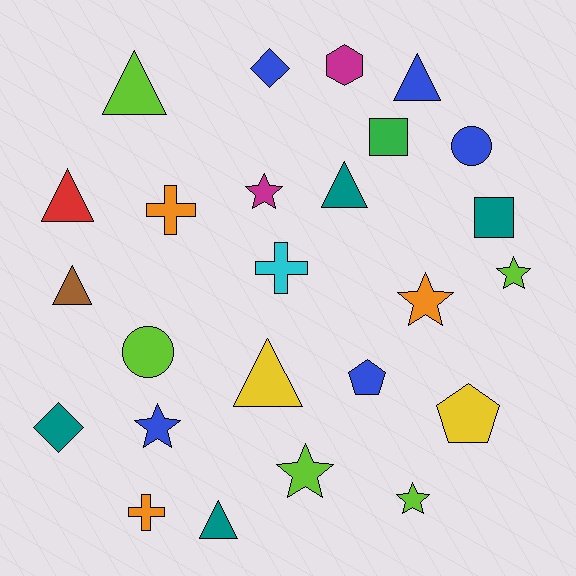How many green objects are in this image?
There is 1 green object.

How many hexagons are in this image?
There is 1 hexagon.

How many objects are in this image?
There are 25 objects.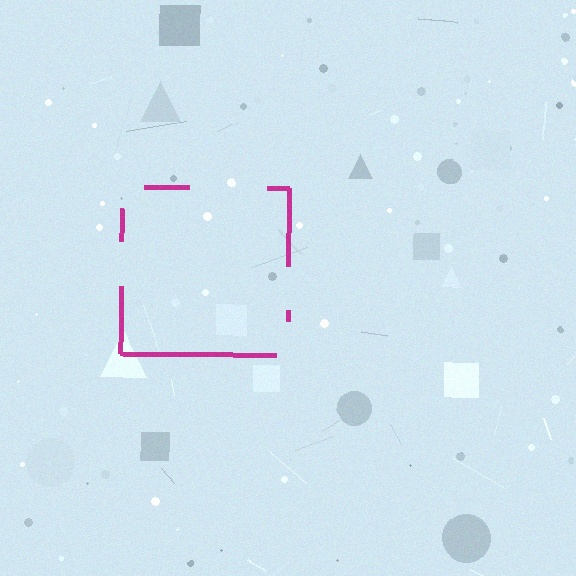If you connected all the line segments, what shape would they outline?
They would outline a square.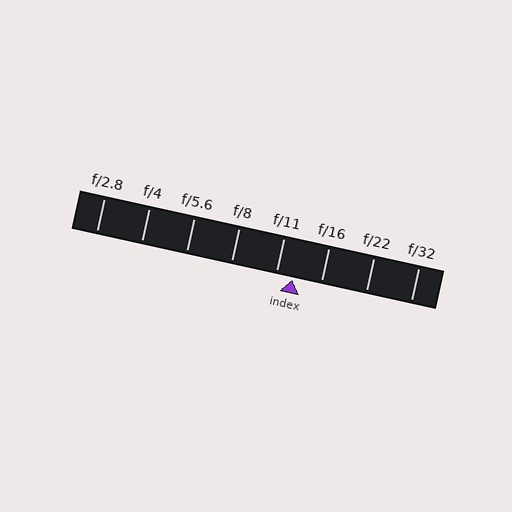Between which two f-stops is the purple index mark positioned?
The index mark is between f/11 and f/16.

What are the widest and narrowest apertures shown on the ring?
The widest aperture shown is f/2.8 and the narrowest is f/32.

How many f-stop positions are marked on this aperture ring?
There are 8 f-stop positions marked.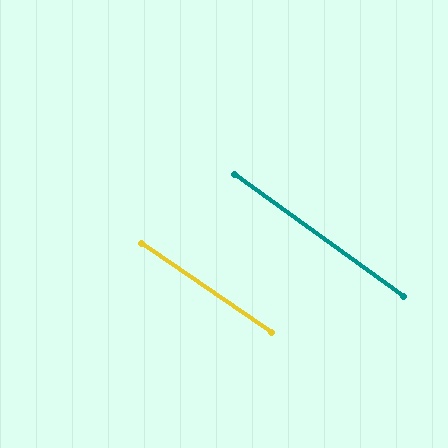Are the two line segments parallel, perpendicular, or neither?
Parallel — their directions differ by only 1.6°.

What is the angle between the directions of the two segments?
Approximately 2 degrees.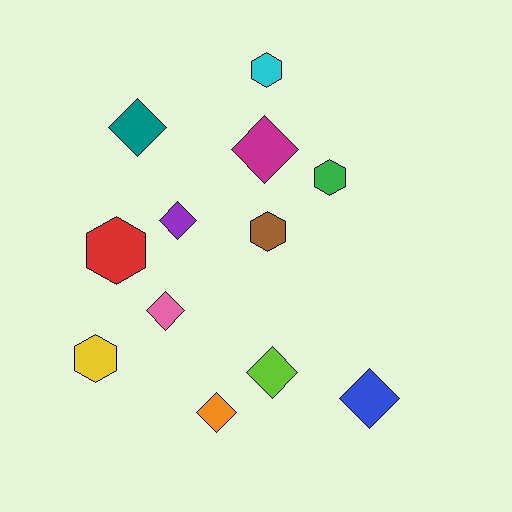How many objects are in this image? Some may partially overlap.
There are 12 objects.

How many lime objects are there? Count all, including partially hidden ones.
There is 1 lime object.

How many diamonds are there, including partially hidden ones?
There are 7 diamonds.